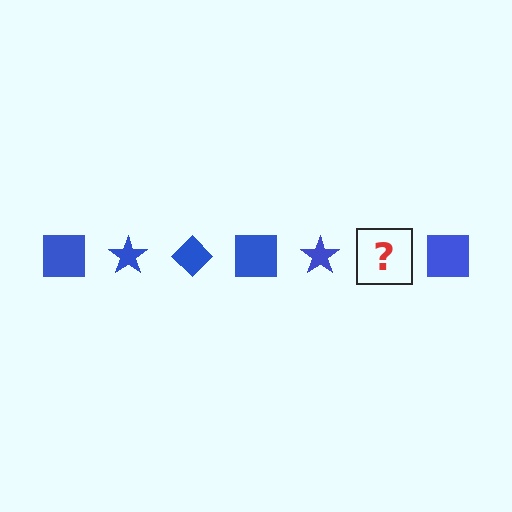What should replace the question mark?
The question mark should be replaced with a blue diamond.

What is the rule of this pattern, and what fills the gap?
The rule is that the pattern cycles through square, star, diamond shapes in blue. The gap should be filled with a blue diamond.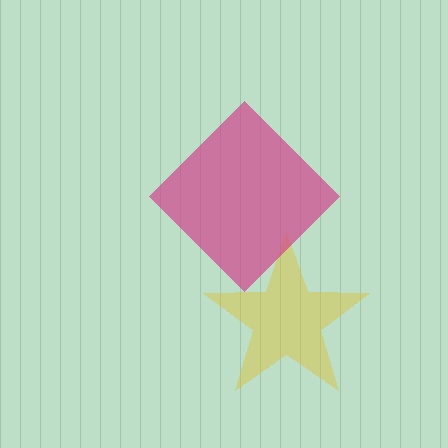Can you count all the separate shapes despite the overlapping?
Yes, there are 2 separate shapes.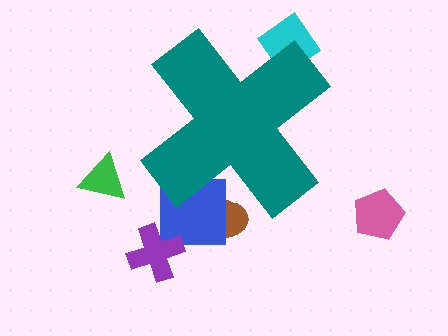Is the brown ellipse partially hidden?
Yes, the brown ellipse is partially hidden behind the teal cross.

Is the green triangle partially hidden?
No, the green triangle is fully visible.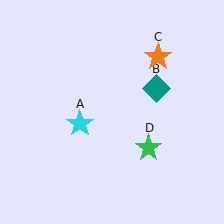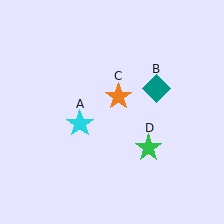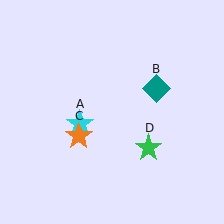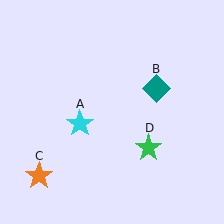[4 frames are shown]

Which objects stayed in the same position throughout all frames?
Cyan star (object A) and teal diamond (object B) and green star (object D) remained stationary.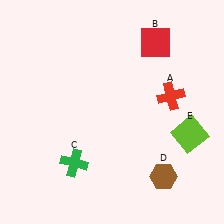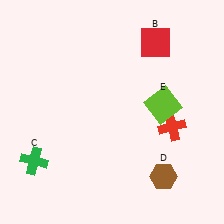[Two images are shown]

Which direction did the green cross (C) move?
The green cross (C) moved left.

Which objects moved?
The objects that moved are: the red cross (A), the green cross (C), the lime square (E).